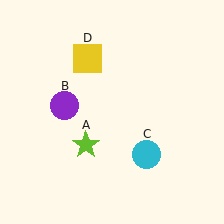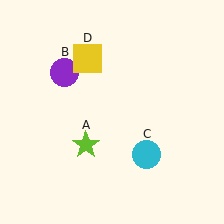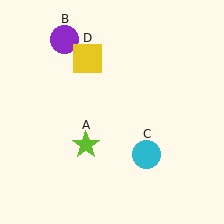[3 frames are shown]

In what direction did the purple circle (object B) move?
The purple circle (object B) moved up.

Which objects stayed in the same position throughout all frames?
Lime star (object A) and cyan circle (object C) and yellow square (object D) remained stationary.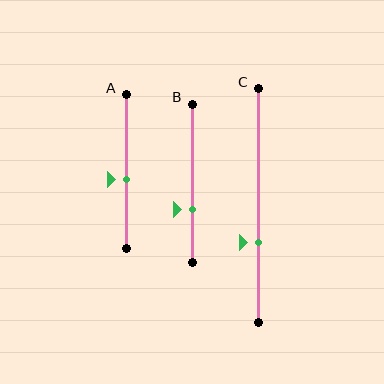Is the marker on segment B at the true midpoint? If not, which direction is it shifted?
No, the marker on segment B is shifted downward by about 16% of the segment length.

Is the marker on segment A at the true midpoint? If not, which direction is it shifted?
No, the marker on segment A is shifted downward by about 5% of the segment length.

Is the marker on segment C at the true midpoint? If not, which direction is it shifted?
No, the marker on segment C is shifted downward by about 16% of the segment length.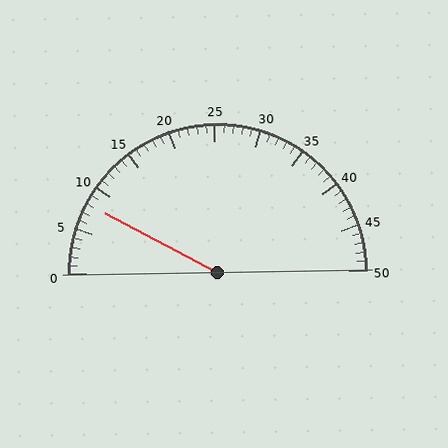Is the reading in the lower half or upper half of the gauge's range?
The reading is in the lower half of the range (0 to 50).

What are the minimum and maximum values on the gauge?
The gauge ranges from 0 to 50.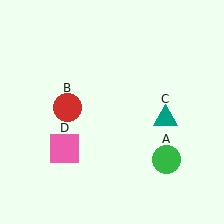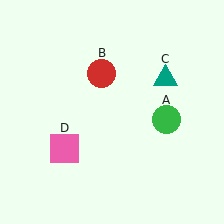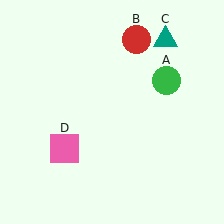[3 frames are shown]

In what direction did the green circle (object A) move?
The green circle (object A) moved up.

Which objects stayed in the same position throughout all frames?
Pink square (object D) remained stationary.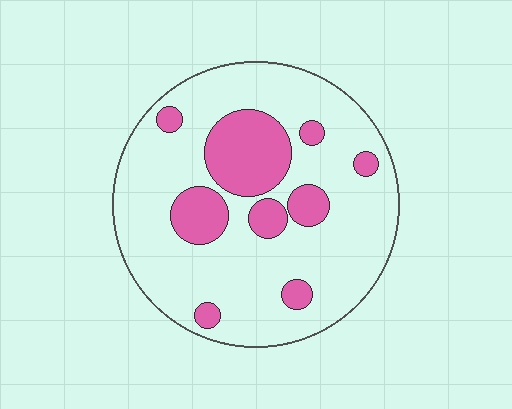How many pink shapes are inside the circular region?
9.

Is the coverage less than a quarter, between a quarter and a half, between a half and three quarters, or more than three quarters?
Less than a quarter.